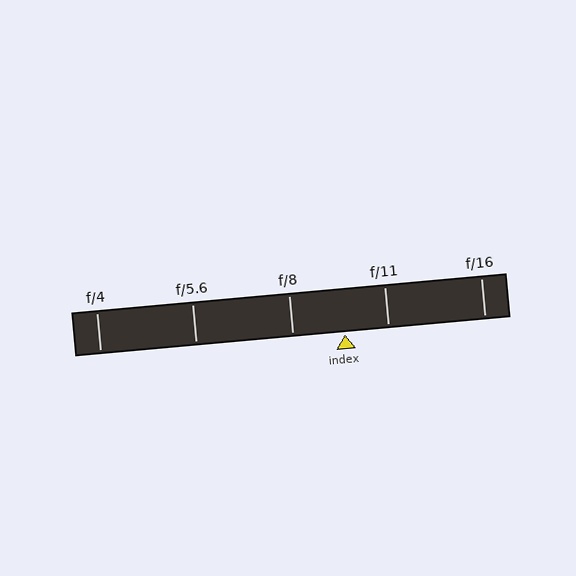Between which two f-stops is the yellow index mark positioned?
The index mark is between f/8 and f/11.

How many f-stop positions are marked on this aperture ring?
There are 5 f-stop positions marked.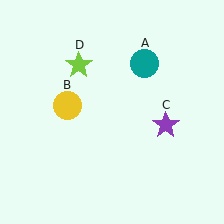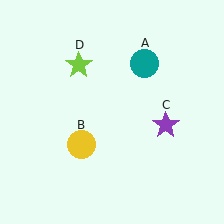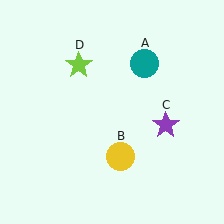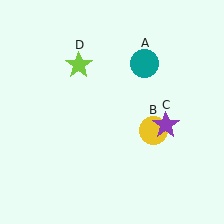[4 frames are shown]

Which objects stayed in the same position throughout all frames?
Teal circle (object A) and purple star (object C) and lime star (object D) remained stationary.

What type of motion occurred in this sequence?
The yellow circle (object B) rotated counterclockwise around the center of the scene.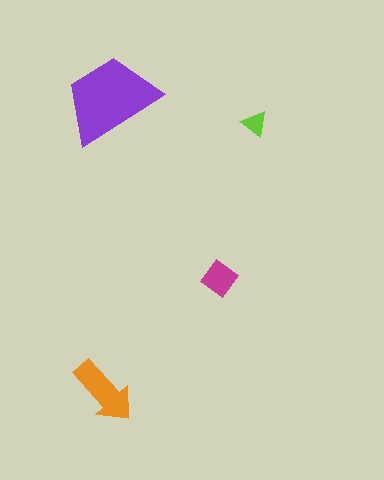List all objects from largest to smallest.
The purple trapezoid, the orange arrow, the magenta diamond, the lime triangle.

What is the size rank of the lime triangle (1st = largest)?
4th.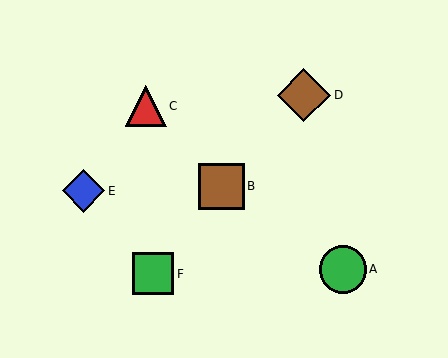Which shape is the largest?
The brown diamond (labeled D) is the largest.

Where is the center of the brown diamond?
The center of the brown diamond is at (304, 95).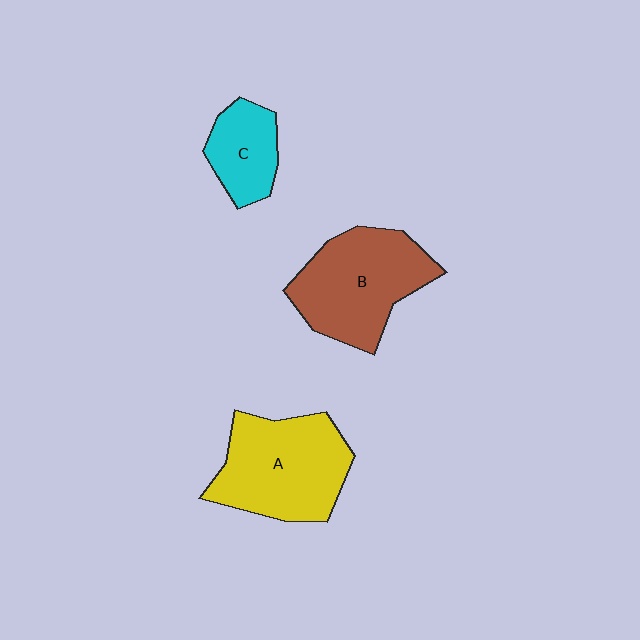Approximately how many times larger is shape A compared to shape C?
Approximately 2.1 times.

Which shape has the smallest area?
Shape C (cyan).